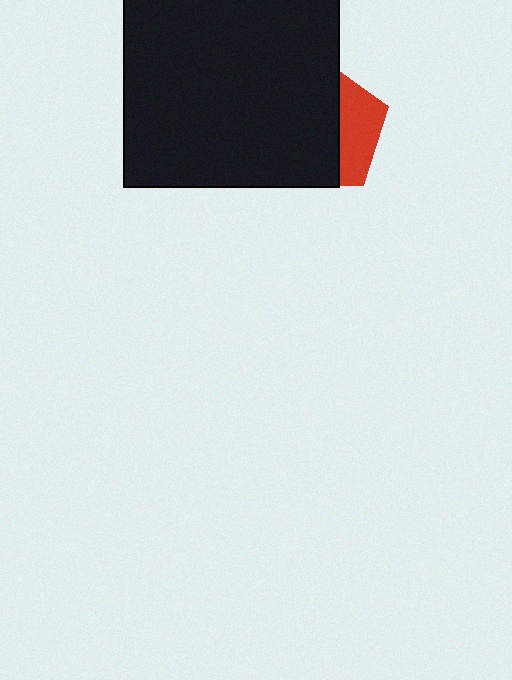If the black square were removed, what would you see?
You would see the complete red pentagon.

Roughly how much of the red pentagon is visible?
A small part of it is visible (roughly 32%).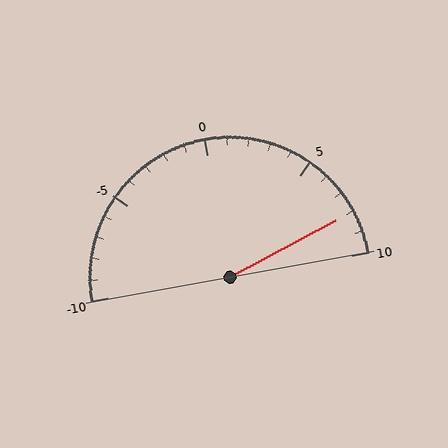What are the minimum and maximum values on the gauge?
The gauge ranges from -10 to 10.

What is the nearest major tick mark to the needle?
The nearest major tick mark is 10.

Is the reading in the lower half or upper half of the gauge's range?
The reading is in the upper half of the range (-10 to 10).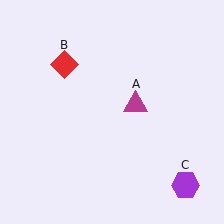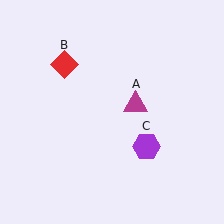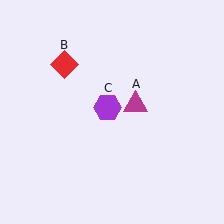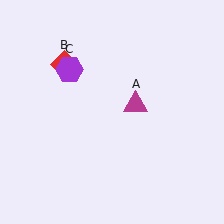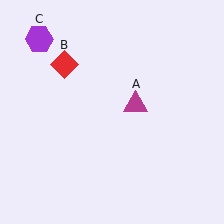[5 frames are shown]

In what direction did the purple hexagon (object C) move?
The purple hexagon (object C) moved up and to the left.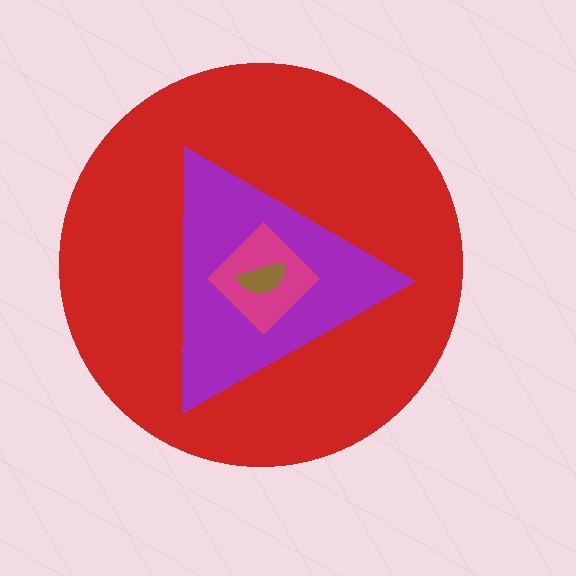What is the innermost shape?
The brown semicircle.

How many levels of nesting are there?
4.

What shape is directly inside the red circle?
The purple triangle.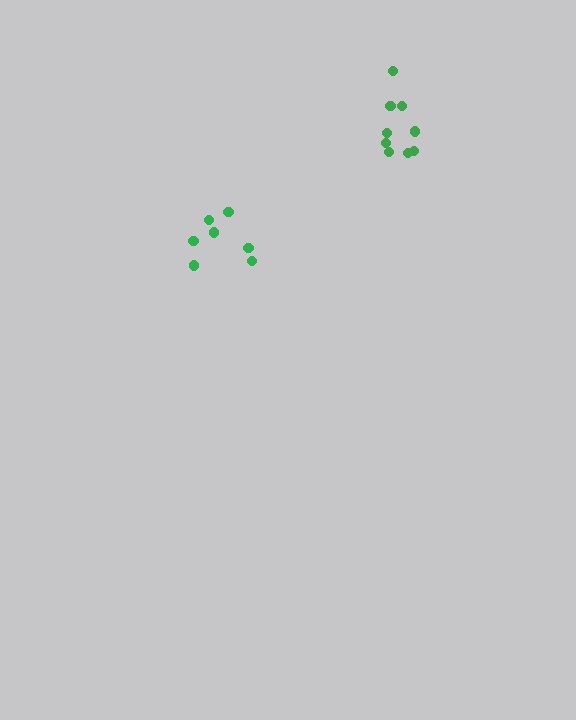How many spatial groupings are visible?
There are 2 spatial groupings.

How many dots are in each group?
Group 1: 9 dots, Group 2: 7 dots (16 total).